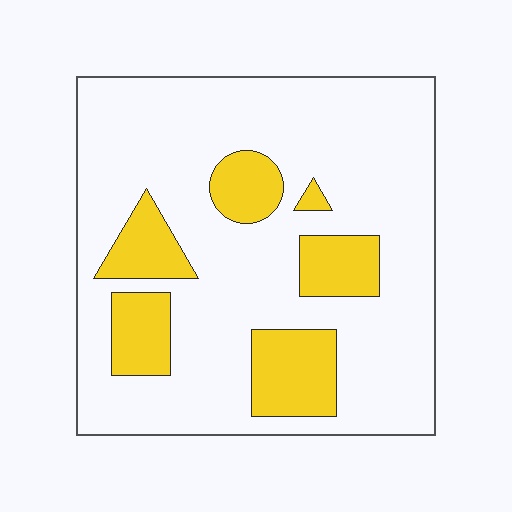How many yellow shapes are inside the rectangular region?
6.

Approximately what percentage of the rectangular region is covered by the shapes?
Approximately 20%.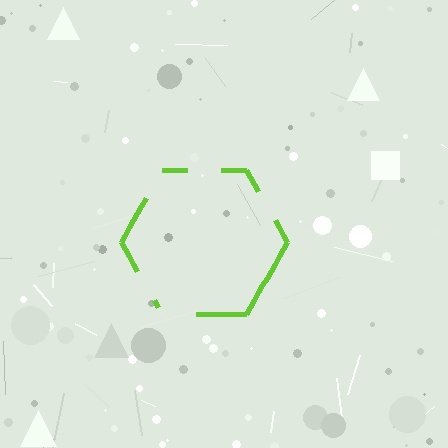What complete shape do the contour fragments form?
The contour fragments form a hexagon.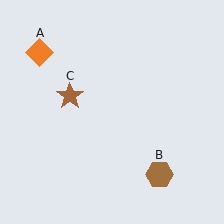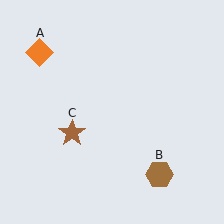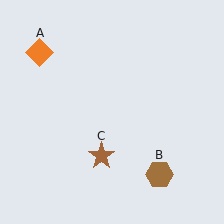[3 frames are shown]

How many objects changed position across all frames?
1 object changed position: brown star (object C).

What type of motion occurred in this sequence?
The brown star (object C) rotated counterclockwise around the center of the scene.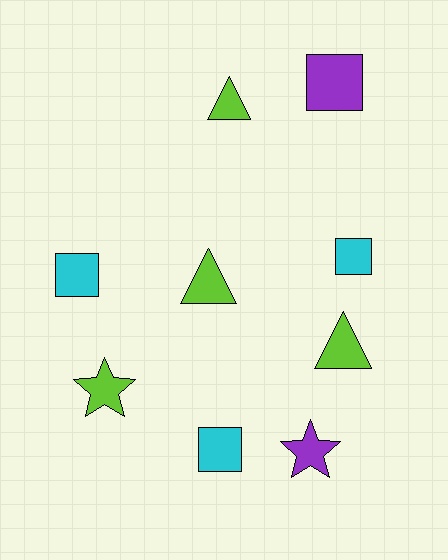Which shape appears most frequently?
Square, with 4 objects.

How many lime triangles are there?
There are 3 lime triangles.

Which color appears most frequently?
Lime, with 4 objects.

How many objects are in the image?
There are 9 objects.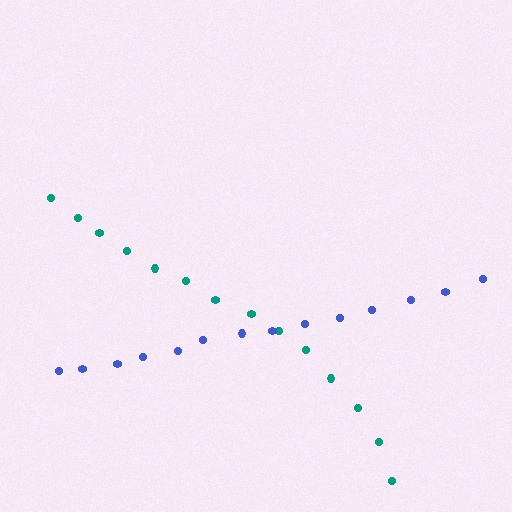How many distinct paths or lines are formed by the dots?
There are 2 distinct paths.